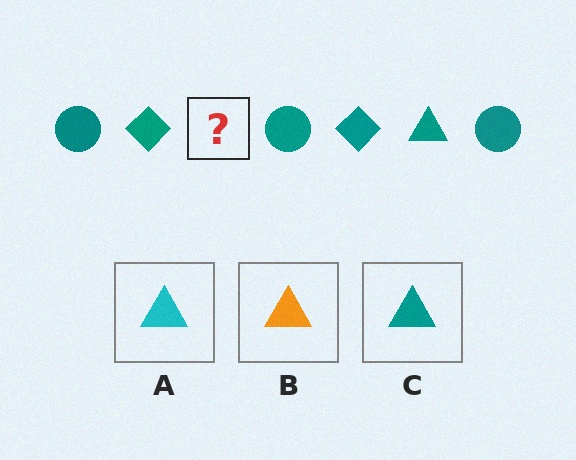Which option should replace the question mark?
Option C.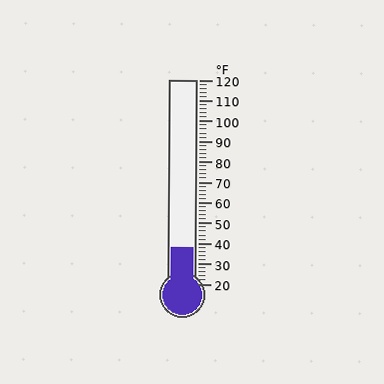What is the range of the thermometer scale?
The thermometer scale ranges from 20°F to 120°F.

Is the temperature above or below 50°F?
The temperature is below 50°F.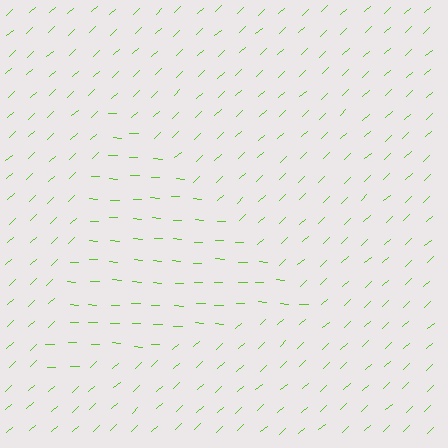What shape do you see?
I see a triangle.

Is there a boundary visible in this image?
Yes, there is a texture boundary formed by a change in line orientation.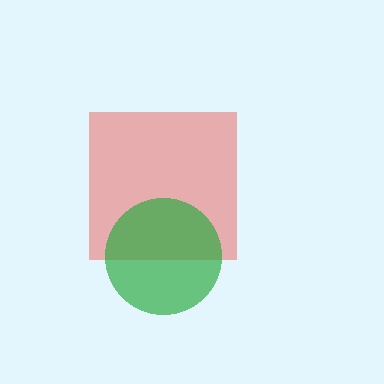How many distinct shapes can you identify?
There are 2 distinct shapes: a red square, a green circle.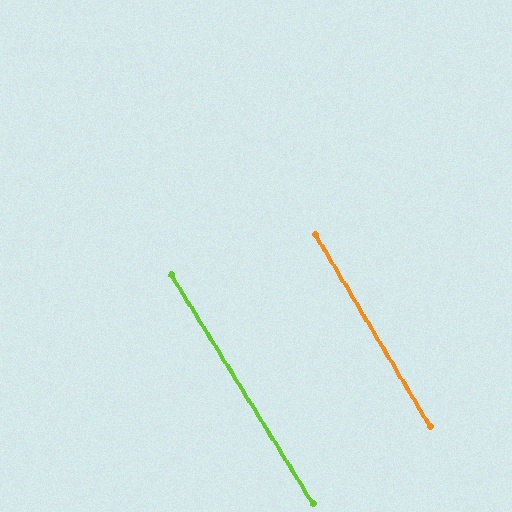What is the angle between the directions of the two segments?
Approximately 1 degree.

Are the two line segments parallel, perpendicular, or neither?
Parallel — their directions differ by only 0.9°.